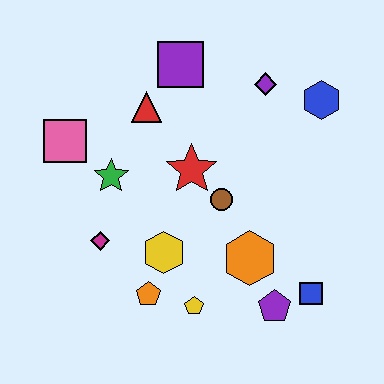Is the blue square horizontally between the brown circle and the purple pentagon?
No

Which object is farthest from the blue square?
The pink square is farthest from the blue square.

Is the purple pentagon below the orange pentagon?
Yes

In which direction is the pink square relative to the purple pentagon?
The pink square is to the left of the purple pentagon.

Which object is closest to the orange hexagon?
The purple pentagon is closest to the orange hexagon.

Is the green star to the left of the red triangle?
Yes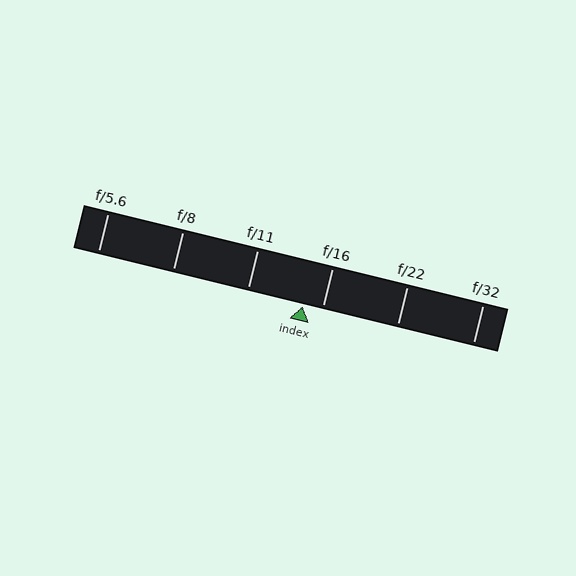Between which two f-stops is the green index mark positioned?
The index mark is between f/11 and f/16.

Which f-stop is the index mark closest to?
The index mark is closest to f/16.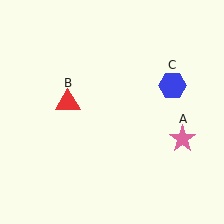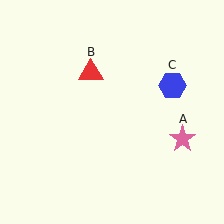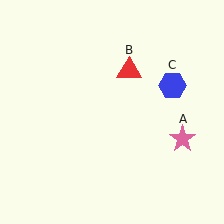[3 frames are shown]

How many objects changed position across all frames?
1 object changed position: red triangle (object B).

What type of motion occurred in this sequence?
The red triangle (object B) rotated clockwise around the center of the scene.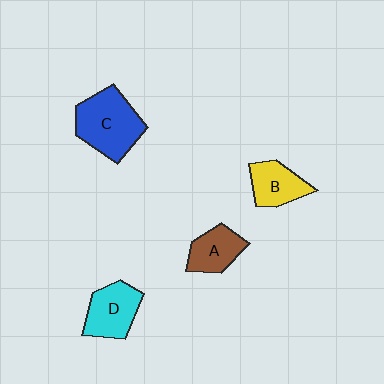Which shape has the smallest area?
Shape A (brown).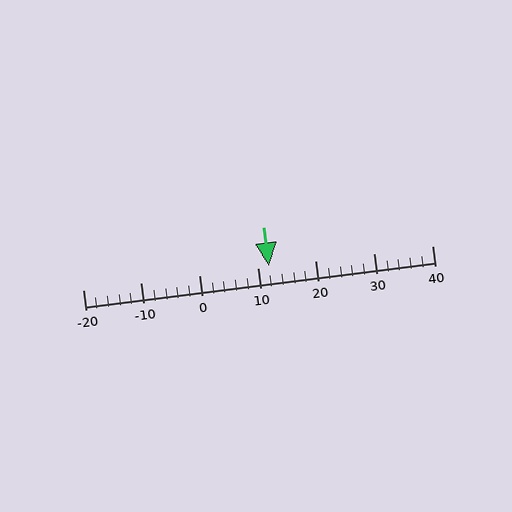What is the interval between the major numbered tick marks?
The major tick marks are spaced 10 units apart.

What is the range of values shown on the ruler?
The ruler shows values from -20 to 40.